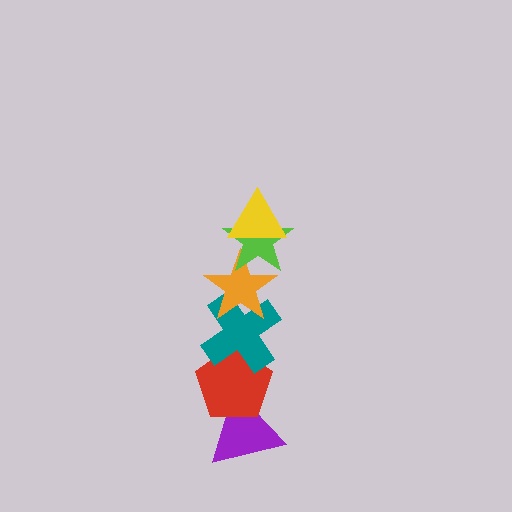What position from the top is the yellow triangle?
The yellow triangle is 1st from the top.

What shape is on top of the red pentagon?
The teal cross is on top of the red pentagon.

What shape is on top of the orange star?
The lime star is on top of the orange star.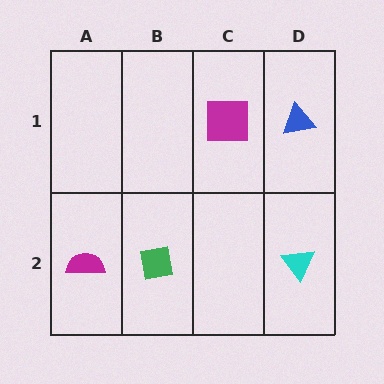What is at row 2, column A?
A magenta semicircle.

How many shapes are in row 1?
2 shapes.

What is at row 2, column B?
A green square.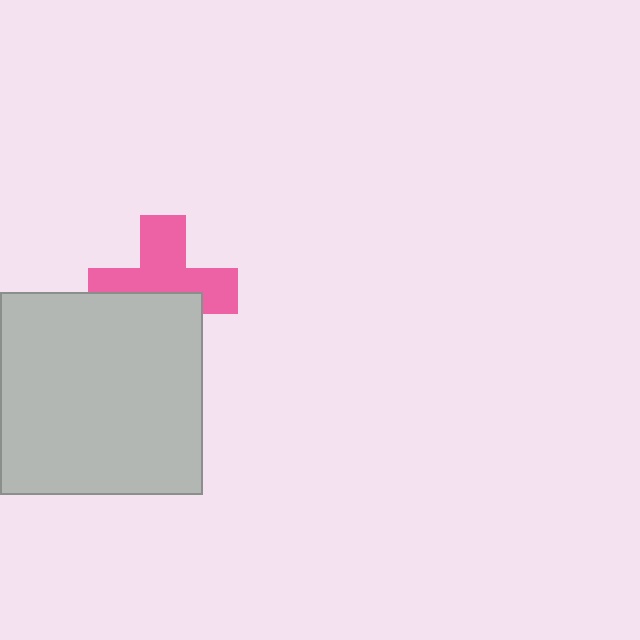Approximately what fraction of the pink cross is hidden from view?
Roughly 42% of the pink cross is hidden behind the light gray square.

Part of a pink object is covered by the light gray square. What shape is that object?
It is a cross.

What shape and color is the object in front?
The object in front is a light gray square.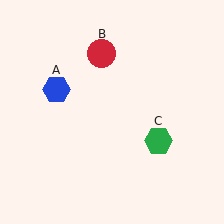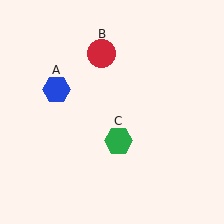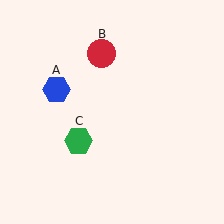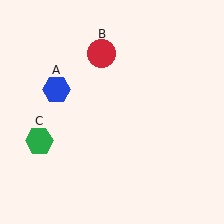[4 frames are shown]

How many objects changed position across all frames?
1 object changed position: green hexagon (object C).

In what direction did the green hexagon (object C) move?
The green hexagon (object C) moved left.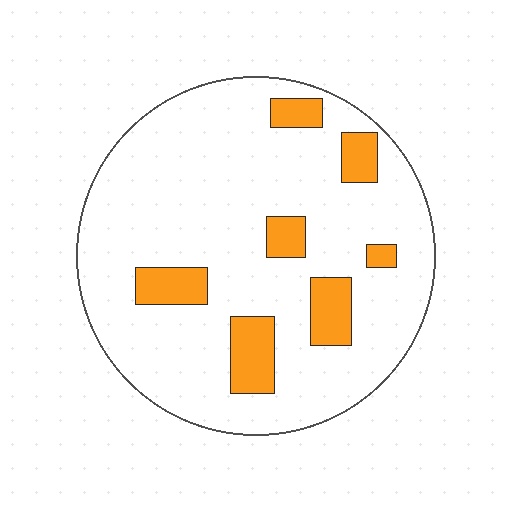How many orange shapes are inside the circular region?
7.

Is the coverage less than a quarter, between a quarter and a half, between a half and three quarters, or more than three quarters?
Less than a quarter.